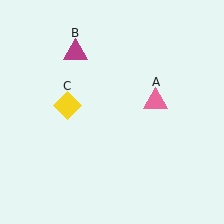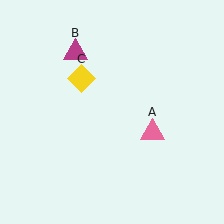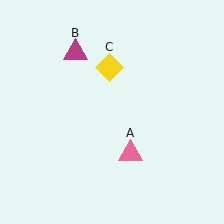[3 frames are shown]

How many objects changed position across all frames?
2 objects changed position: pink triangle (object A), yellow diamond (object C).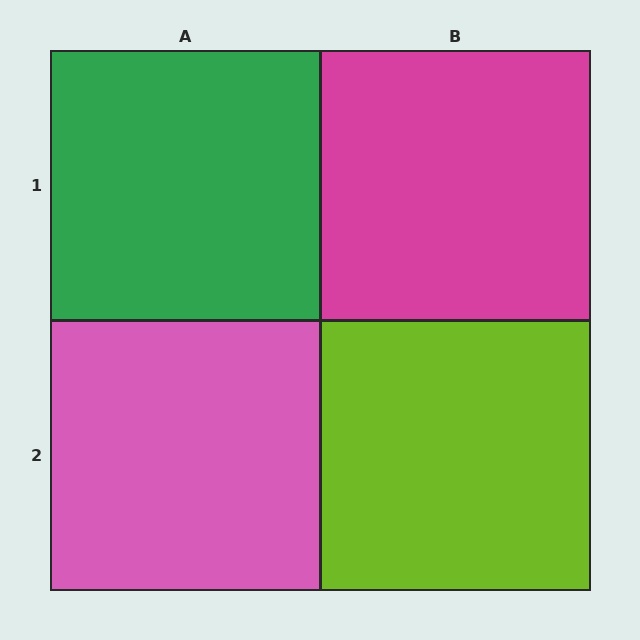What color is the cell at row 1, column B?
Magenta.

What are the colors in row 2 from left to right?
Pink, lime.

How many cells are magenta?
1 cell is magenta.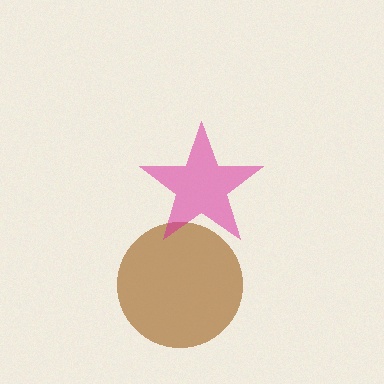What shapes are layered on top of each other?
The layered shapes are: a brown circle, a magenta star.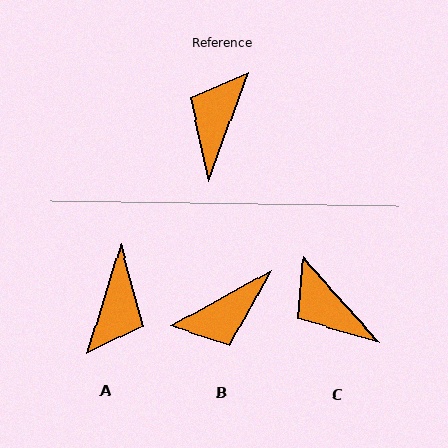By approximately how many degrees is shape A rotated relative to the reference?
Approximately 177 degrees clockwise.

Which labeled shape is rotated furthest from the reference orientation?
A, about 177 degrees away.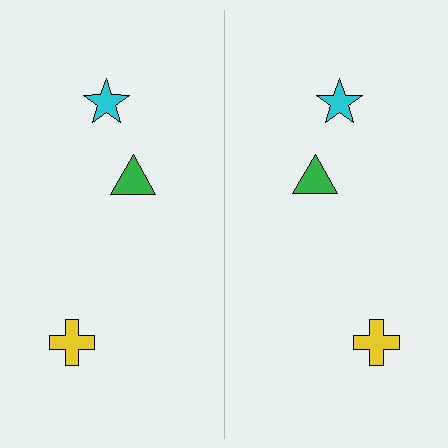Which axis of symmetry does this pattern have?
The pattern has a vertical axis of symmetry running through the center of the image.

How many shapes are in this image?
There are 6 shapes in this image.